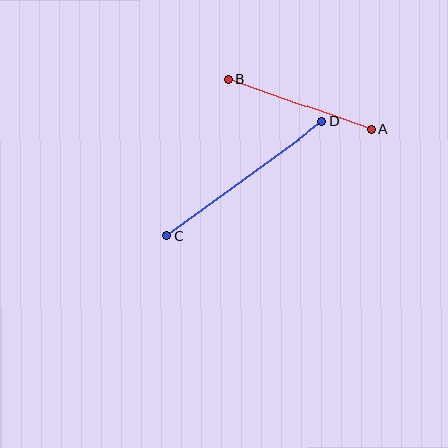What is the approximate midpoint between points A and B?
The midpoint is at approximately (300, 104) pixels.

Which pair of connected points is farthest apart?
Points C and D are farthest apart.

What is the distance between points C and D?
The distance is approximately 193 pixels.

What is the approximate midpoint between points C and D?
The midpoint is at approximately (244, 179) pixels.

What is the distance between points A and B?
The distance is approximately 152 pixels.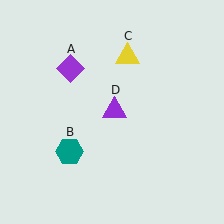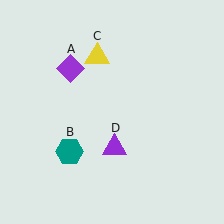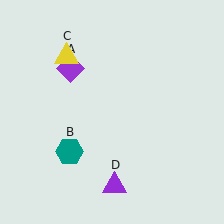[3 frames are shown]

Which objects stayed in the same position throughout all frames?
Purple diamond (object A) and teal hexagon (object B) remained stationary.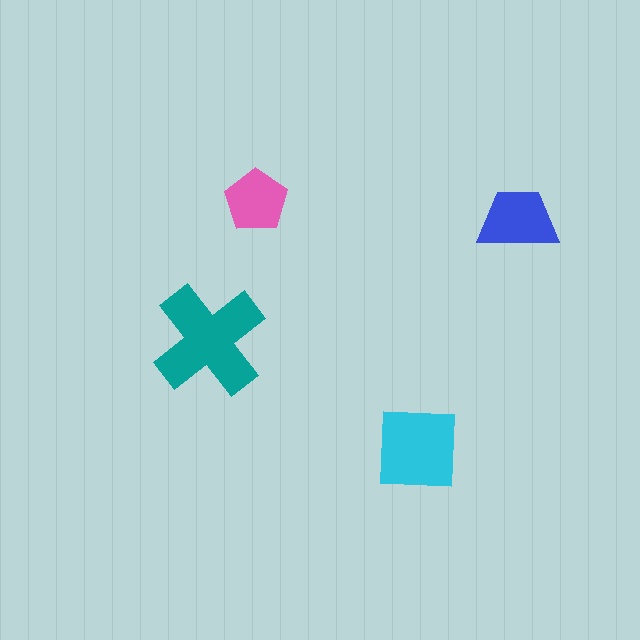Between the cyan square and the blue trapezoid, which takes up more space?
The cyan square.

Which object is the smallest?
The pink pentagon.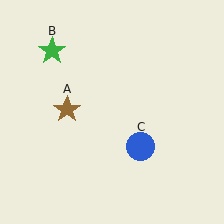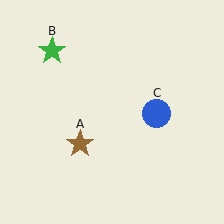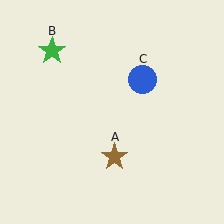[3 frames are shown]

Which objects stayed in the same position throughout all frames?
Green star (object B) remained stationary.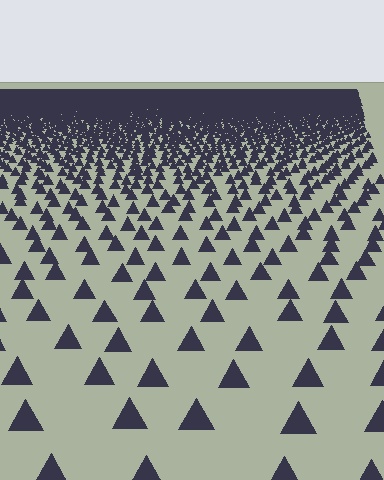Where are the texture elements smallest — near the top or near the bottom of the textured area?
Near the top.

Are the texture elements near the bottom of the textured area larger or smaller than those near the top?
Larger. Near the bottom, elements are closer to the viewer and appear at a bigger on-screen size.